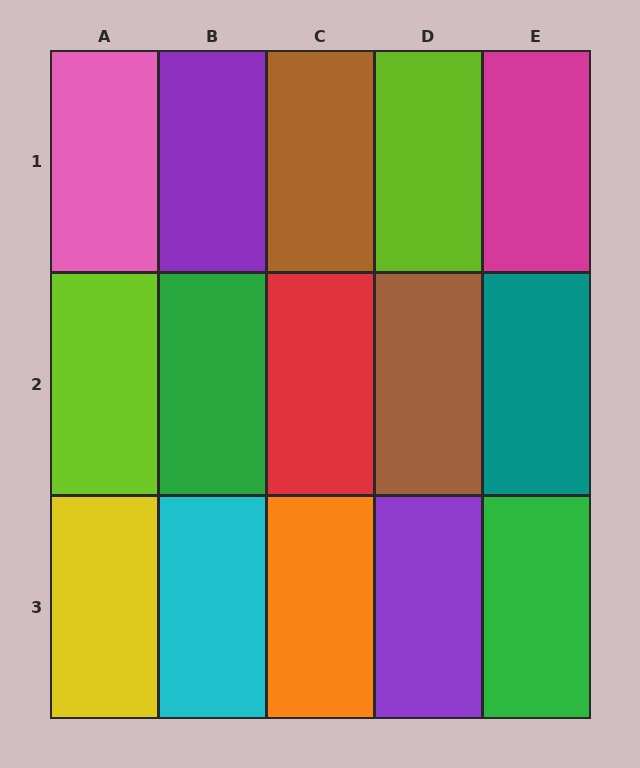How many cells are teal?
1 cell is teal.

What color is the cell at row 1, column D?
Lime.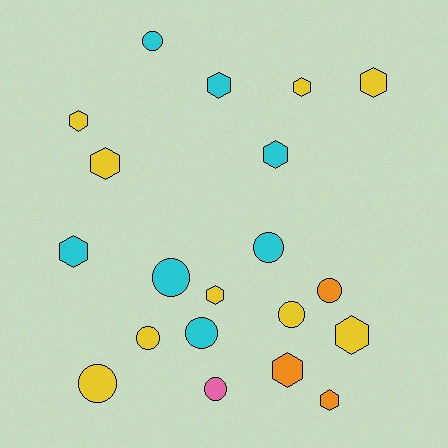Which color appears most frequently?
Yellow, with 9 objects.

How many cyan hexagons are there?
There are 3 cyan hexagons.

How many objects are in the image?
There are 20 objects.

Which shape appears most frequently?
Hexagon, with 11 objects.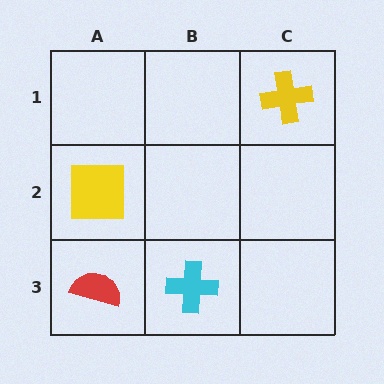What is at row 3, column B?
A cyan cross.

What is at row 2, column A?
A yellow square.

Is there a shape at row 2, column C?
No, that cell is empty.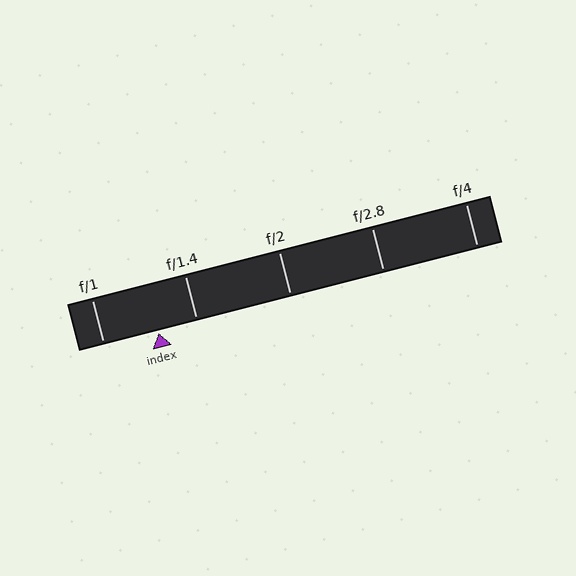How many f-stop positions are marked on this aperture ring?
There are 5 f-stop positions marked.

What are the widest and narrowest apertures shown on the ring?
The widest aperture shown is f/1 and the narrowest is f/4.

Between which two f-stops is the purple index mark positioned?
The index mark is between f/1 and f/1.4.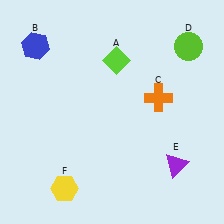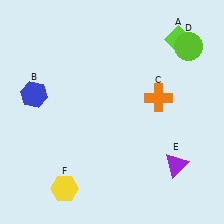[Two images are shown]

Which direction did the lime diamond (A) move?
The lime diamond (A) moved right.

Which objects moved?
The objects that moved are: the lime diamond (A), the blue hexagon (B).